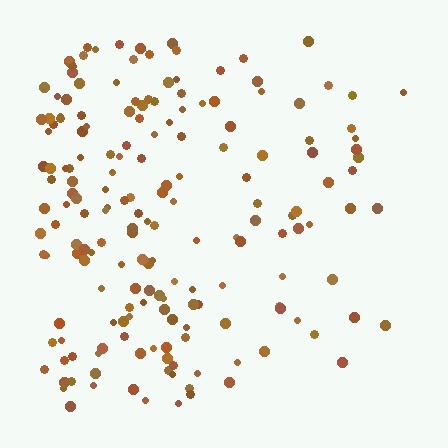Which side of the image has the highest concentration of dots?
The left.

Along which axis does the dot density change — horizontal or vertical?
Horizontal.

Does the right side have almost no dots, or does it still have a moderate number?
Still a moderate number, just noticeably fewer than the left.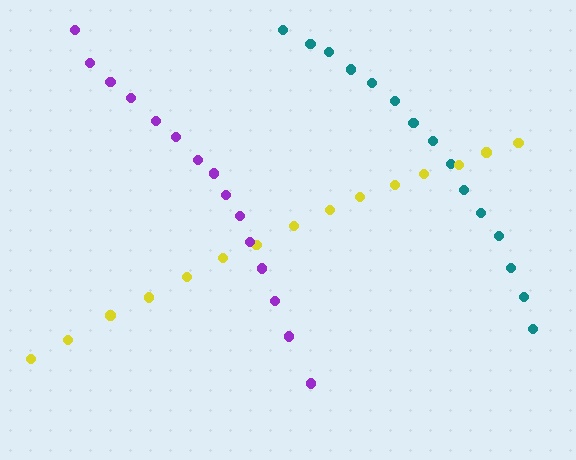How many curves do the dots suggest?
There are 3 distinct paths.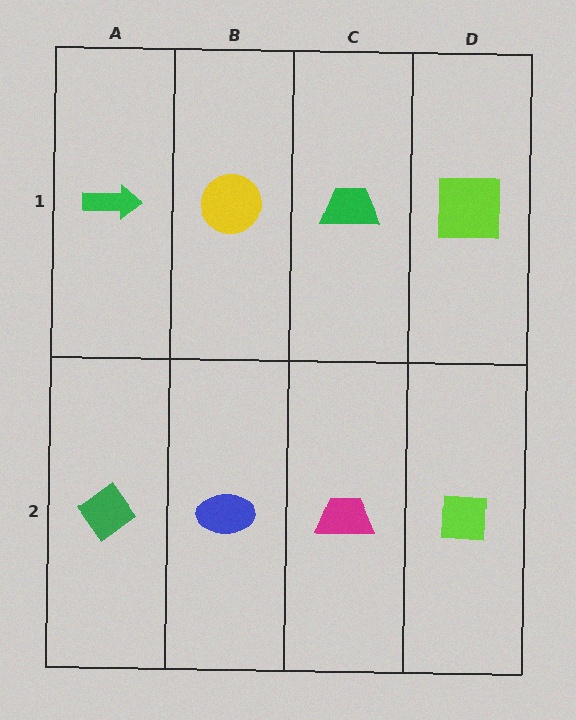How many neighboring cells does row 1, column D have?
2.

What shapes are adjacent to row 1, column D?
A lime square (row 2, column D), a green trapezoid (row 1, column C).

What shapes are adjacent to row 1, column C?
A magenta trapezoid (row 2, column C), a yellow circle (row 1, column B), a lime square (row 1, column D).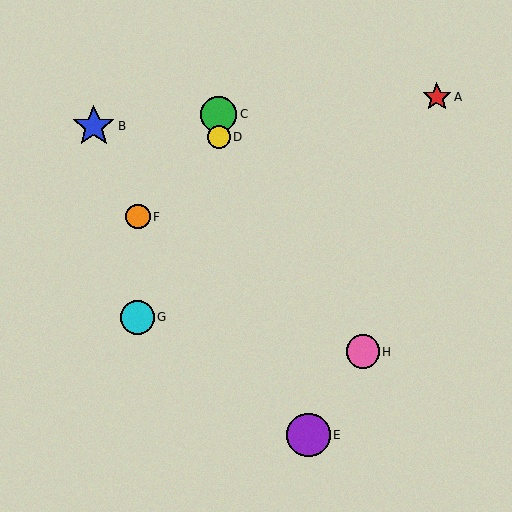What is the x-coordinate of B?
Object B is at x≈94.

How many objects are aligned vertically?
2 objects (C, D) are aligned vertically.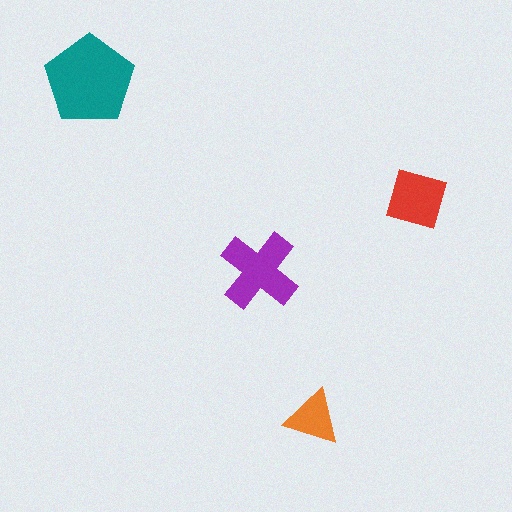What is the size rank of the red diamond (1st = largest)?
3rd.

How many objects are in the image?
There are 4 objects in the image.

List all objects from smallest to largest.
The orange triangle, the red diamond, the purple cross, the teal pentagon.